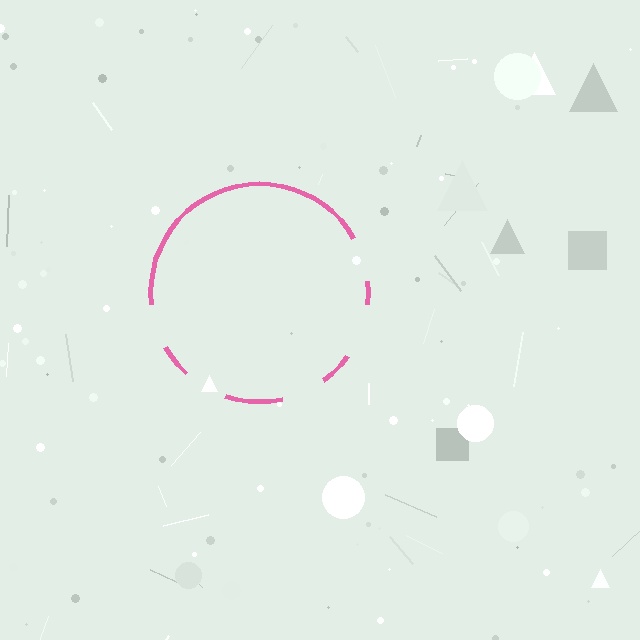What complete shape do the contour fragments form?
The contour fragments form a circle.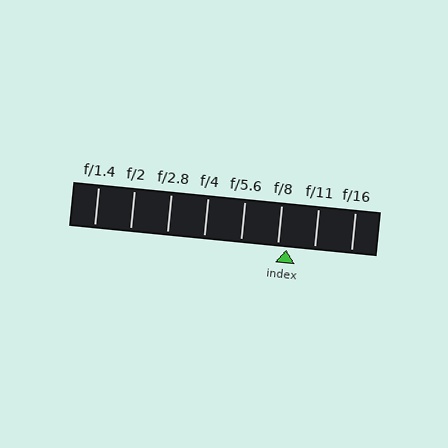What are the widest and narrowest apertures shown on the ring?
The widest aperture shown is f/1.4 and the narrowest is f/16.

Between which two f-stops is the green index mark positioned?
The index mark is between f/8 and f/11.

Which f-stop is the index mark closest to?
The index mark is closest to f/8.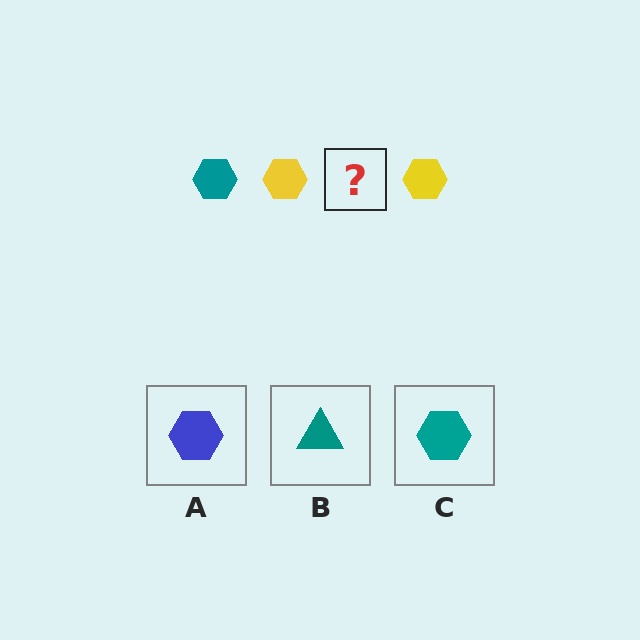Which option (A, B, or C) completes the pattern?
C.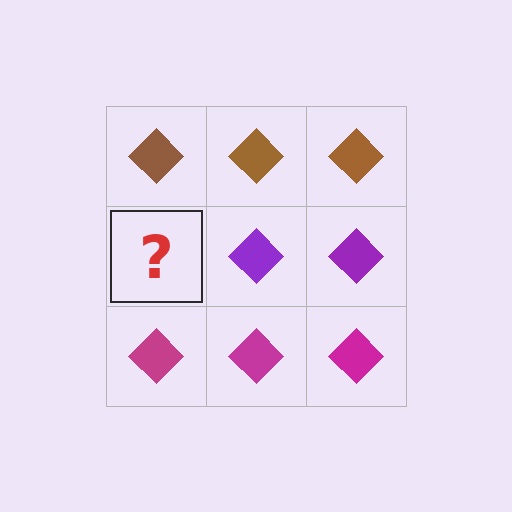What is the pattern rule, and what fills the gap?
The rule is that each row has a consistent color. The gap should be filled with a purple diamond.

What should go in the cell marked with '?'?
The missing cell should contain a purple diamond.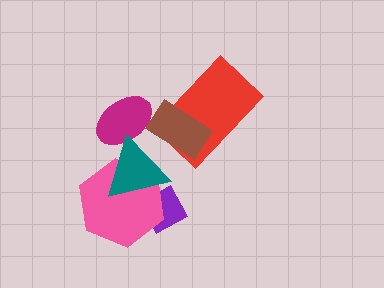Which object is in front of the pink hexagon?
The teal triangle is in front of the pink hexagon.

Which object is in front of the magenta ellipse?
The teal triangle is in front of the magenta ellipse.